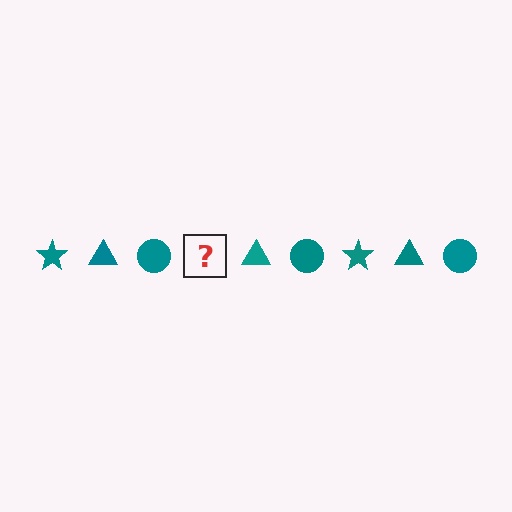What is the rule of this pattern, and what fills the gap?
The rule is that the pattern cycles through star, triangle, circle shapes in teal. The gap should be filled with a teal star.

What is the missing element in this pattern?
The missing element is a teal star.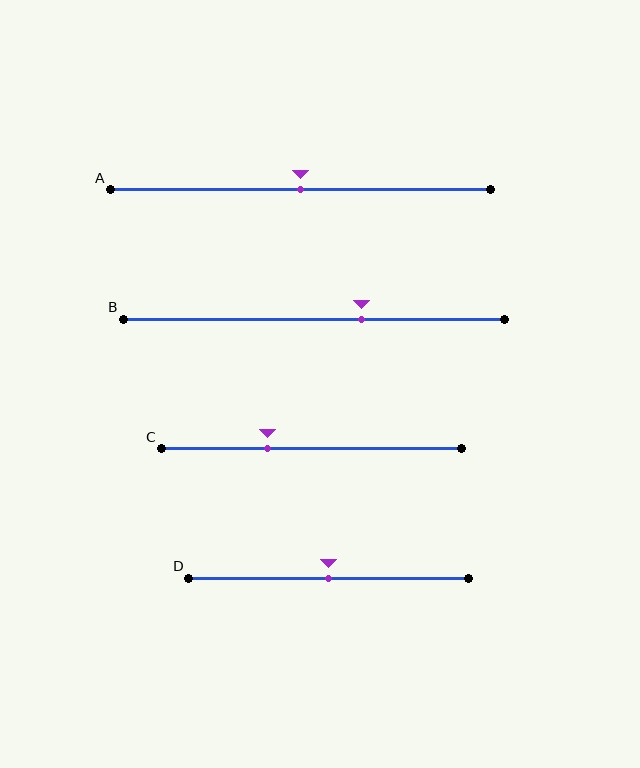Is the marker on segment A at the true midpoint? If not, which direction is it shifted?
Yes, the marker on segment A is at the true midpoint.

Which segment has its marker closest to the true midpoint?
Segment A has its marker closest to the true midpoint.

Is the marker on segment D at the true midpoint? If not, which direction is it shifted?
Yes, the marker on segment D is at the true midpoint.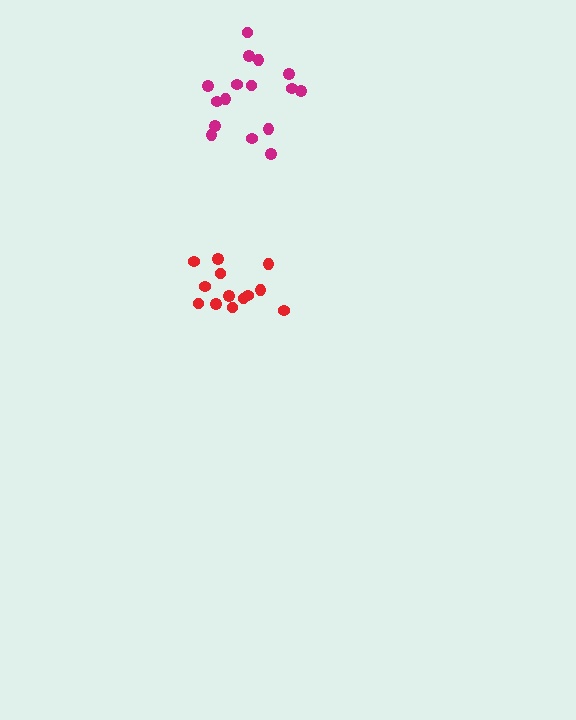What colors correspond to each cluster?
The clusters are colored: magenta, red.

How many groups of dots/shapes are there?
There are 2 groups.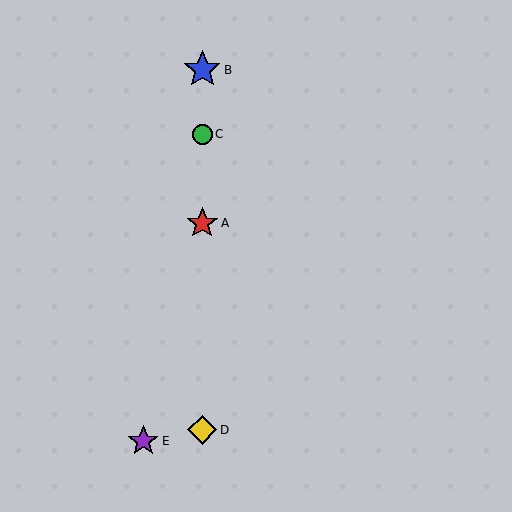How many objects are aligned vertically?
4 objects (A, B, C, D) are aligned vertically.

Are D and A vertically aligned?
Yes, both are at x≈202.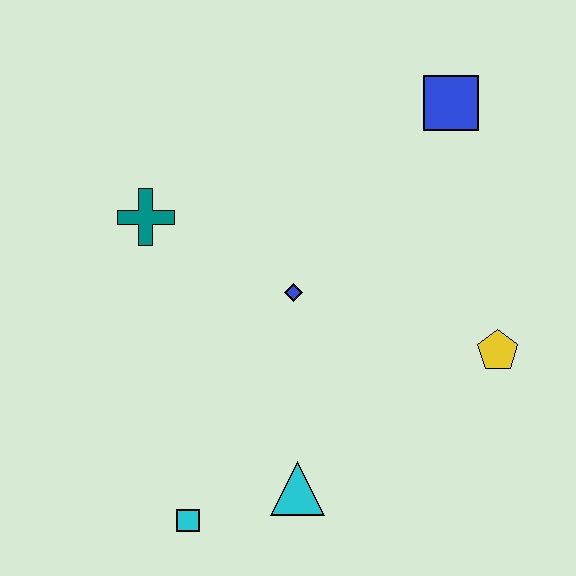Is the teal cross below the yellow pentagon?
No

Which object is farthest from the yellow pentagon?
The teal cross is farthest from the yellow pentagon.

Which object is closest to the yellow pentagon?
The blue diamond is closest to the yellow pentagon.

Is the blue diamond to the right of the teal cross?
Yes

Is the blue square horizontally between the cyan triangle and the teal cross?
No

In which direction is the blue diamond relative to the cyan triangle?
The blue diamond is above the cyan triangle.